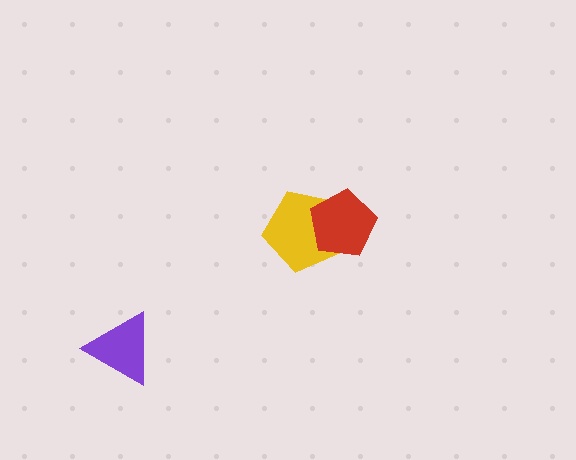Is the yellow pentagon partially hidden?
Yes, it is partially covered by another shape.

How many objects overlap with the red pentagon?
1 object overlaps with the red pentagon.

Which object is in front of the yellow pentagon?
The red pentagon is in front of the yellow pentagon.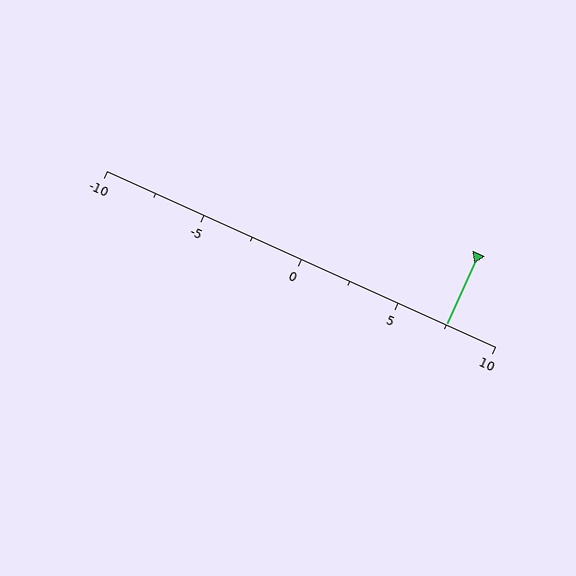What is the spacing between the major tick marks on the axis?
The major ticks are spaced 5 apart.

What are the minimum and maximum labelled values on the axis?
The axis runs from -10 to 10.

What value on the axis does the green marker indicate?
The marker indicates approximately 7.5.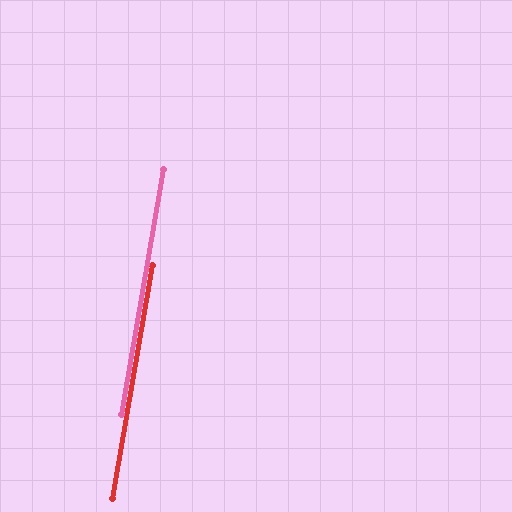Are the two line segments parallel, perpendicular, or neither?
Parallel — their directions differ by only 0.1°.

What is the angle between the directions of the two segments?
Approximately 0 degrees.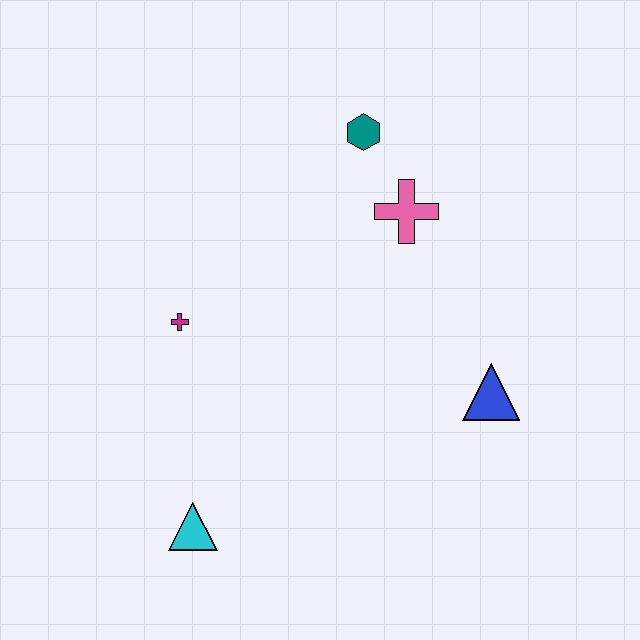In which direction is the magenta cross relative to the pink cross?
The magenta cross is to the left of the pink cross.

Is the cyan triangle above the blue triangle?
No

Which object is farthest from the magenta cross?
The blue triangle is farthest from the magenta cross.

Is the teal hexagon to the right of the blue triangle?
No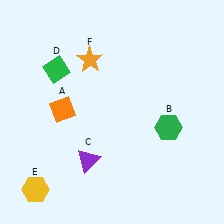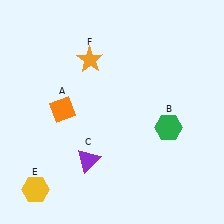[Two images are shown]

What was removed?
The green diamond (D) was removed in Image 2.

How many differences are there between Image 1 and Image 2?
There is 1 difference between the two images.